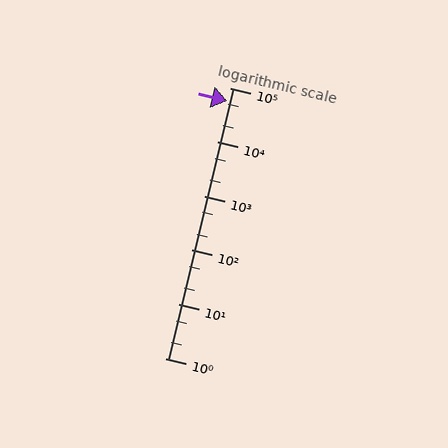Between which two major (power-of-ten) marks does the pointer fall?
The pointer is between 10000 and 100000.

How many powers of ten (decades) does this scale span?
The scale spans 5 decades, from 1 to 100000.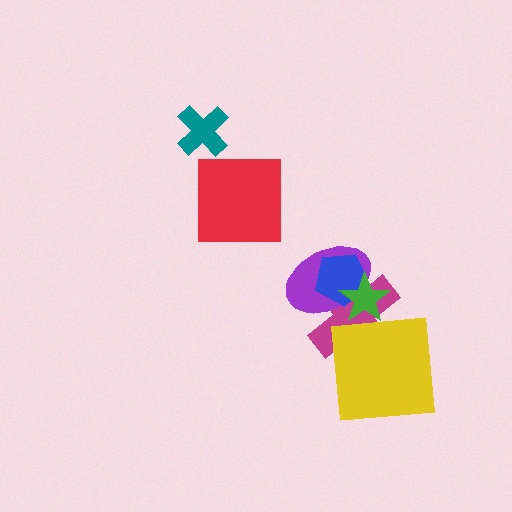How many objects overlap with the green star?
3 objects overlap with the green star.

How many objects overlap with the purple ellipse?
3 objects overlap with the purple ellipse.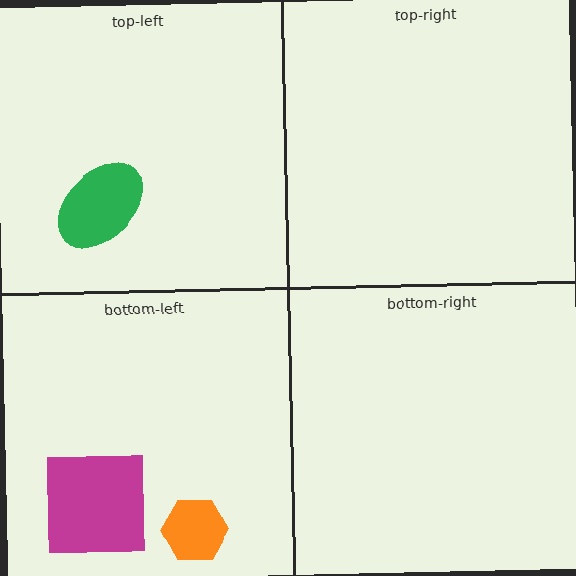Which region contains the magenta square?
The bottom-left region.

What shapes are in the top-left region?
The green ellipse.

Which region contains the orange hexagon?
The bottom-left region.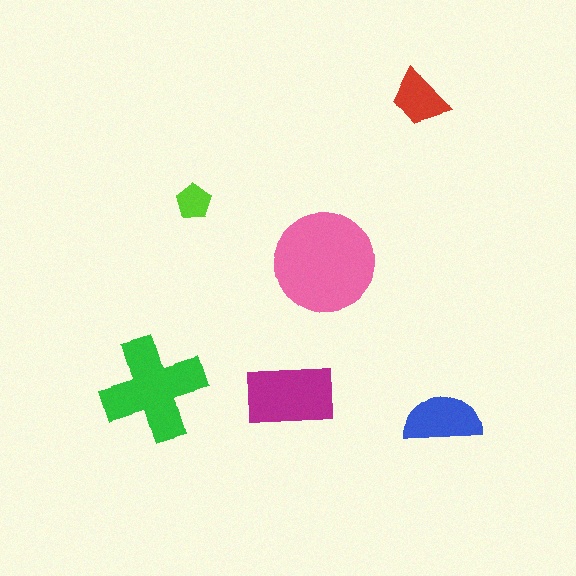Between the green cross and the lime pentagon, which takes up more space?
The green cross.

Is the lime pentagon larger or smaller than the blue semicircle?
Smaller.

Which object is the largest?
The pink circle.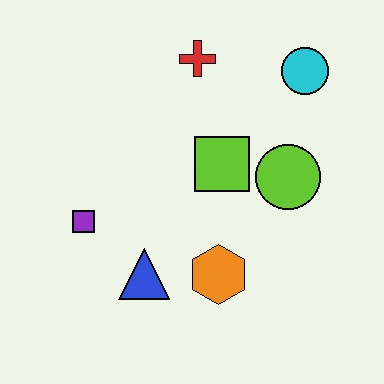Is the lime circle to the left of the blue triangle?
No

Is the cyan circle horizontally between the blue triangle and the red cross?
No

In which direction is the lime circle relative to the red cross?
The lime circle is below the red cross.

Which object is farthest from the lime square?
The purple square is farthest from the lime square.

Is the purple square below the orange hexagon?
No